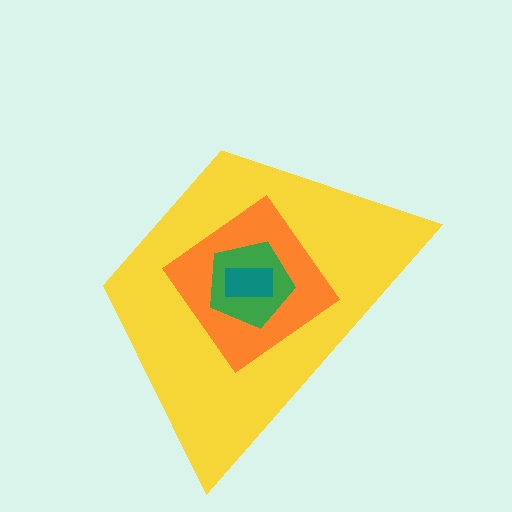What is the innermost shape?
The teal rectangle.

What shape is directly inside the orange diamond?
The green pentagon.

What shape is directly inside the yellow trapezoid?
The orange diamond.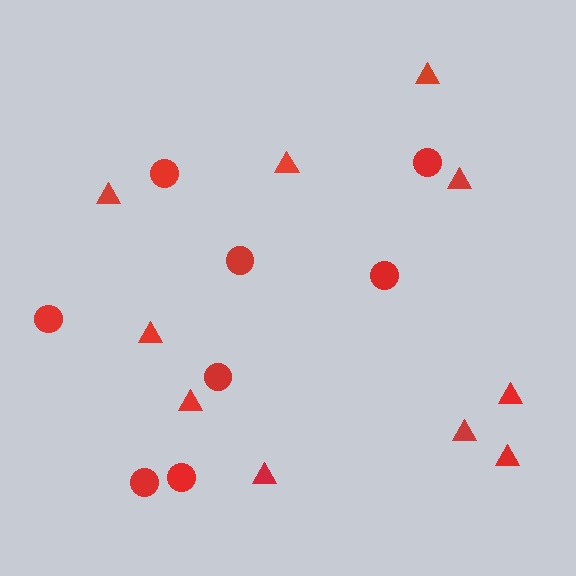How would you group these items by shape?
There are 2 groups: one group of circles (8) and one group of triangles (10).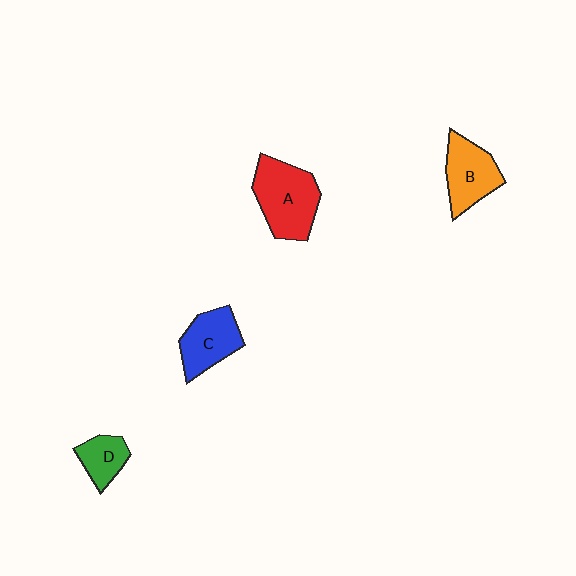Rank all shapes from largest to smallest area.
From largest to smallest: A (red), B (orange), C (blue), D (green).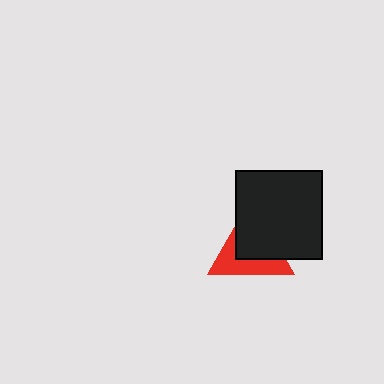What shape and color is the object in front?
The object in front is a black rectangle.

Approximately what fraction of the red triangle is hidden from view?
Roughly 53% of the red triangle is hidden behind the black rectangle.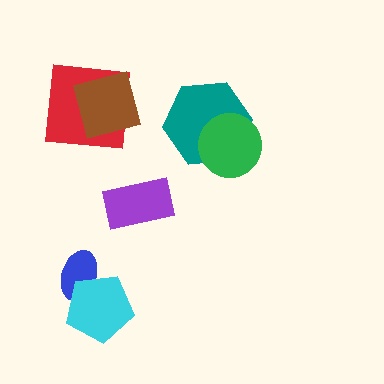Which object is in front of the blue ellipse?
The cyan pentagon is in front of the blue ellipse.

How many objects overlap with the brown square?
1 object overlaps with the brown square.